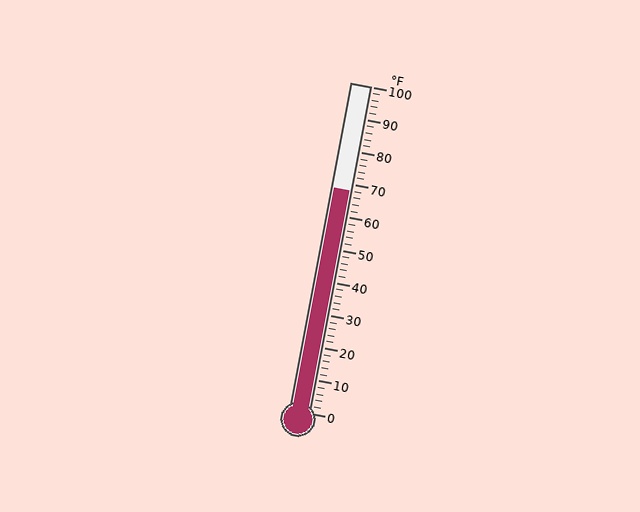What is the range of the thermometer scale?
The thermometer scale ranges from 0°F to 100°F.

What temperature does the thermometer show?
The thermometer shows approximately 68°F.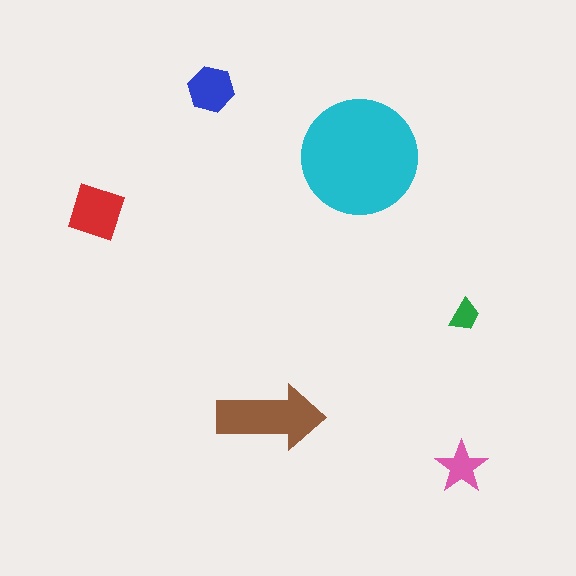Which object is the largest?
The cyan circle.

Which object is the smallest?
The green trapezoid.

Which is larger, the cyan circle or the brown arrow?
The cyan circle.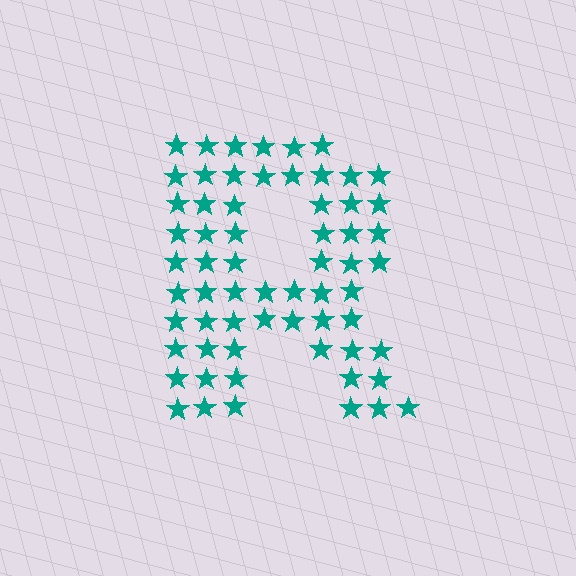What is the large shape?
The large shape is the letter R.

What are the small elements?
The small elements are stars.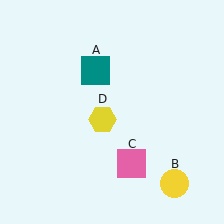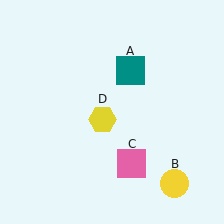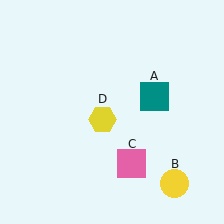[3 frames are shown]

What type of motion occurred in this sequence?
The teal square (object A) rotated clockwise around the center of the scene.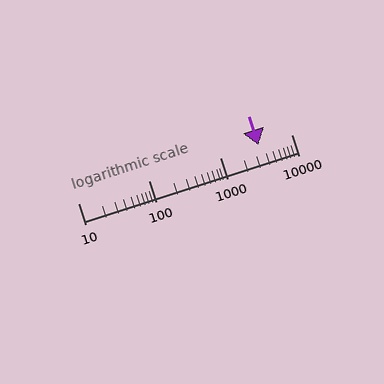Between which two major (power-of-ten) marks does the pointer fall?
The pointer is between 1000 and 10000.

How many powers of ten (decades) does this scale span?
The scale spans 3 decades, from 10 to 10000.